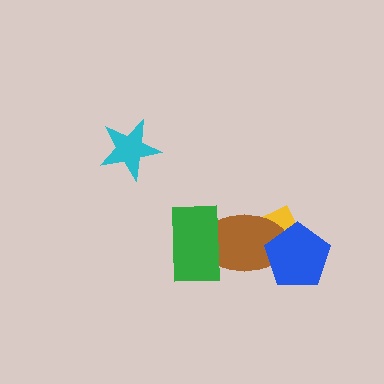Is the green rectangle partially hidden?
No, no other shape covers it.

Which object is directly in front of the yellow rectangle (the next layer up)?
The brown ellipse is directly in front of the yellow rectangle.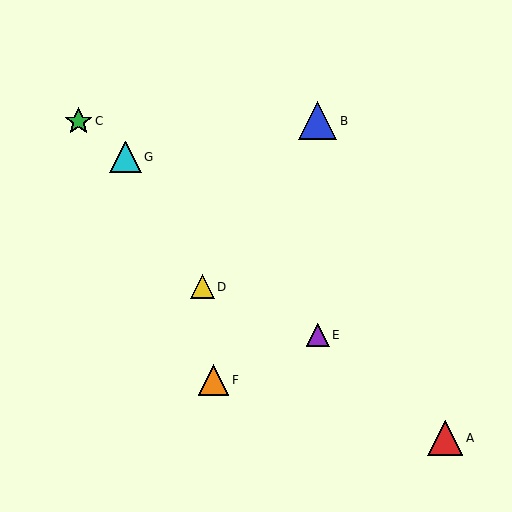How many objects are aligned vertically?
2 objects (B, E) are aligned vertically.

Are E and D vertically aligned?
No, E is at x≈318 and D is at x≈203.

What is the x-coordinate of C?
Object C is at x≈79.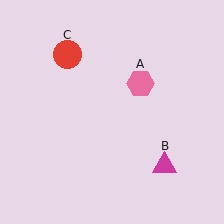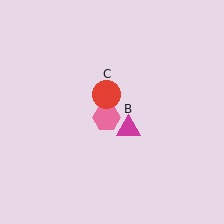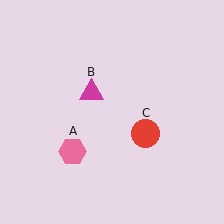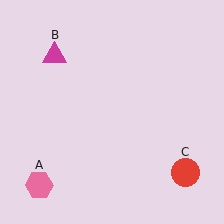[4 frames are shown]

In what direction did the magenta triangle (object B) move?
The magenta triangle (object B) moved up and to the left.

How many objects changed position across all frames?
3 objects changed position: pink hexagon (object A), magenta triangle (object B), red circle (object C).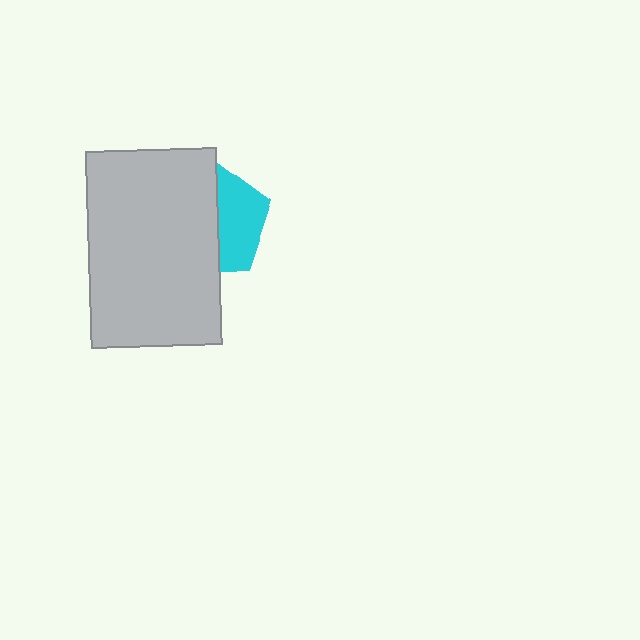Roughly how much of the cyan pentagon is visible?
A small part of it is visible (roughly 42%).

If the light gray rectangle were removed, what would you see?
You would see the complete cyan pentagon.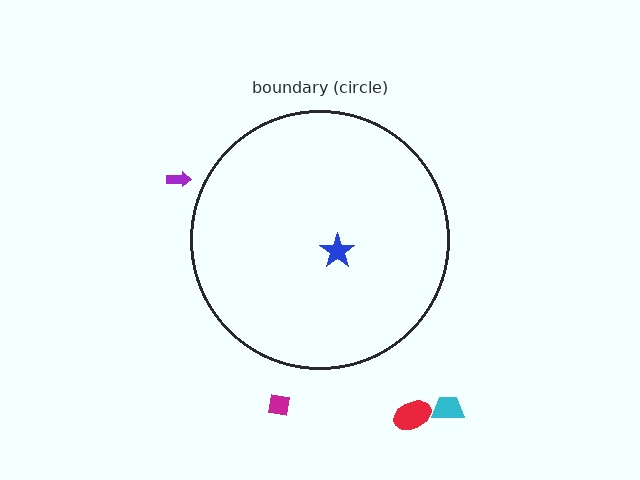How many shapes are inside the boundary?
1 inside, 4 outside.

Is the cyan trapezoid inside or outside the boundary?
Outside.